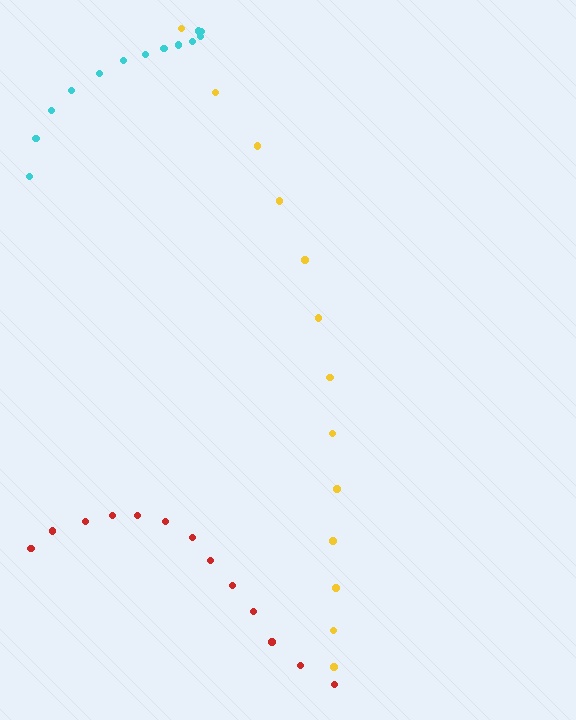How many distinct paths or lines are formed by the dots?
There are 3 distinct paths.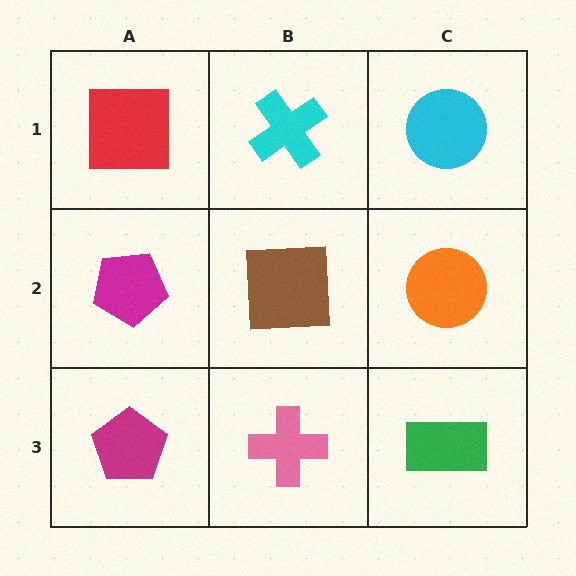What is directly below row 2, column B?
A pink cross.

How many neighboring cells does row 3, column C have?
2.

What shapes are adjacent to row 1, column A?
A magenta pentagon (row 2, column A), a cyan cross (row 1, column B).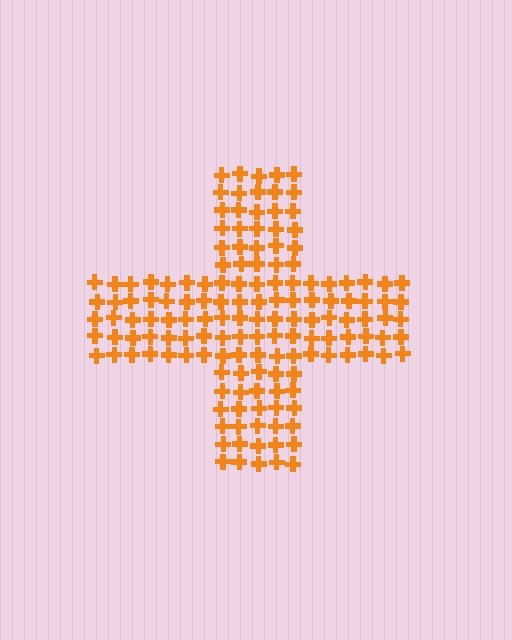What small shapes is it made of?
It is made of small crosses.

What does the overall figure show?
The overall figure shows a cross.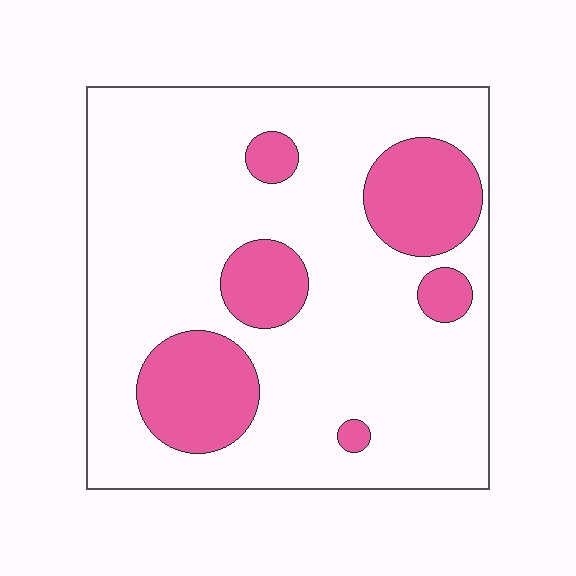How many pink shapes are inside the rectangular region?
6.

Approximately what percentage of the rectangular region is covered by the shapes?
Approximately 20%.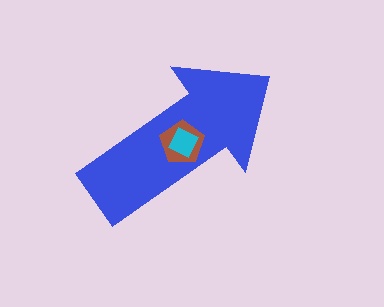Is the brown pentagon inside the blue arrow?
Yes.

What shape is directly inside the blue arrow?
The brown pentagon.